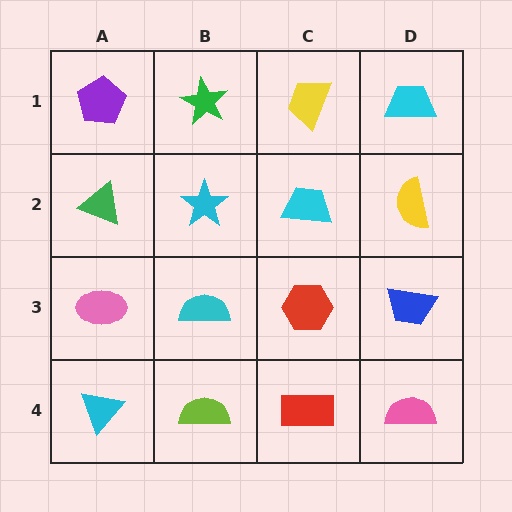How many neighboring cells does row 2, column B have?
4.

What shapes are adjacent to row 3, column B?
A cyan star (row 2, column B), a lime semicircle (row 4, column B), a pink ellipse (row 3, column A), a red hexagon (row 3, column C).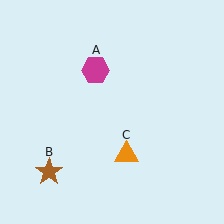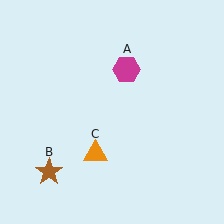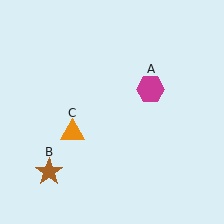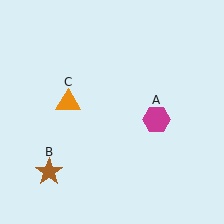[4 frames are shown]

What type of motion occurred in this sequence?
The magenta hexagon (object A), orange triangle (object C) rotated clockwise around the center of the scene.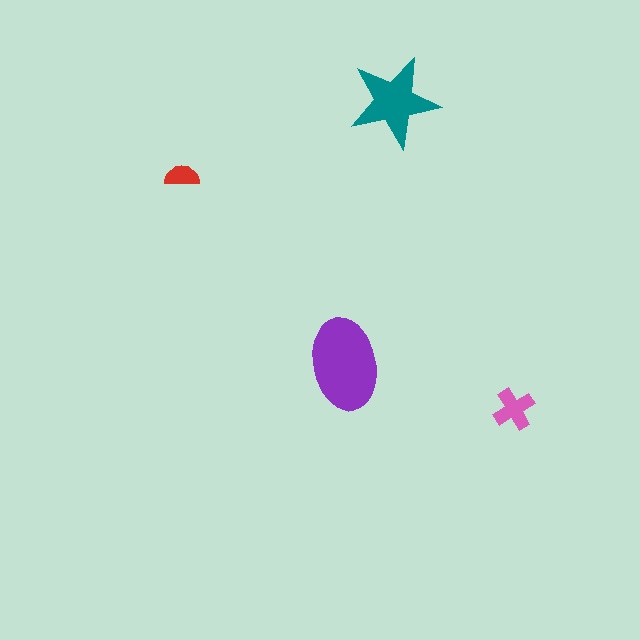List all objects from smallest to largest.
The red semicircle, the pink cross, the teal star, the purple ellipse.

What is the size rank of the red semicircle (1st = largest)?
4th.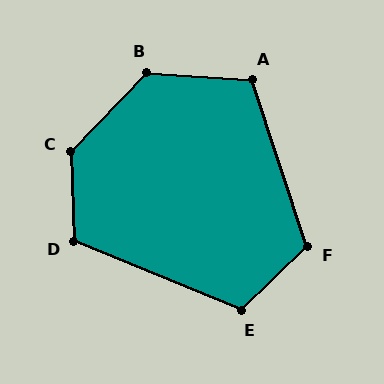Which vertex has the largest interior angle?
C, at approximately 134 degrees.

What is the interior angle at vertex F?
Approximately 115 degrees (obtuse).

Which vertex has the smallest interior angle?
A, at approximately 112 degrees.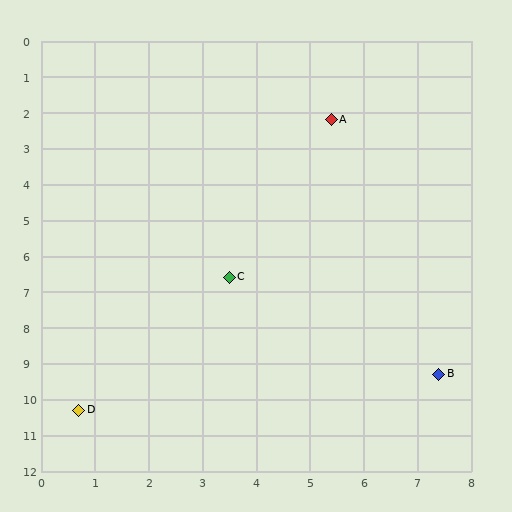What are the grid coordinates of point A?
Point A is at approximately (5.4, 2.2).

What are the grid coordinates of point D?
Point D is at approximately (0.7, 10.3).